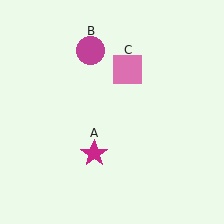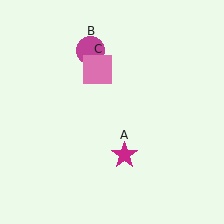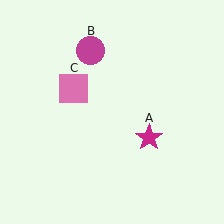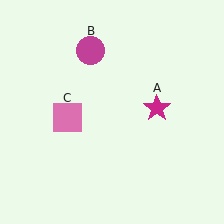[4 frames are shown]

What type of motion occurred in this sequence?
The magenta star (object A), pink square (object C) rotated counterclockwise around the center of the scene.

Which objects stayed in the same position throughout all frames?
Magenta circle (object B) remained stationary.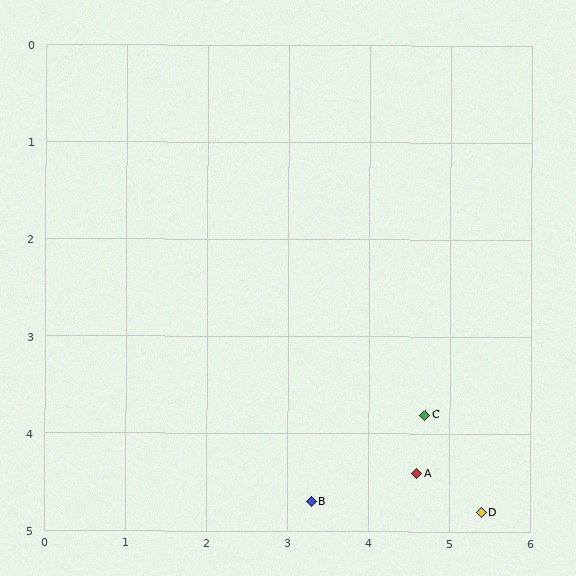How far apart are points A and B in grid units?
Points A and B are about 1.3 grid units apart.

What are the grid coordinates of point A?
Point A is at approximately (4.6, 4.4).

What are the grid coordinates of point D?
Point D is at approximately (5.4, 4.8).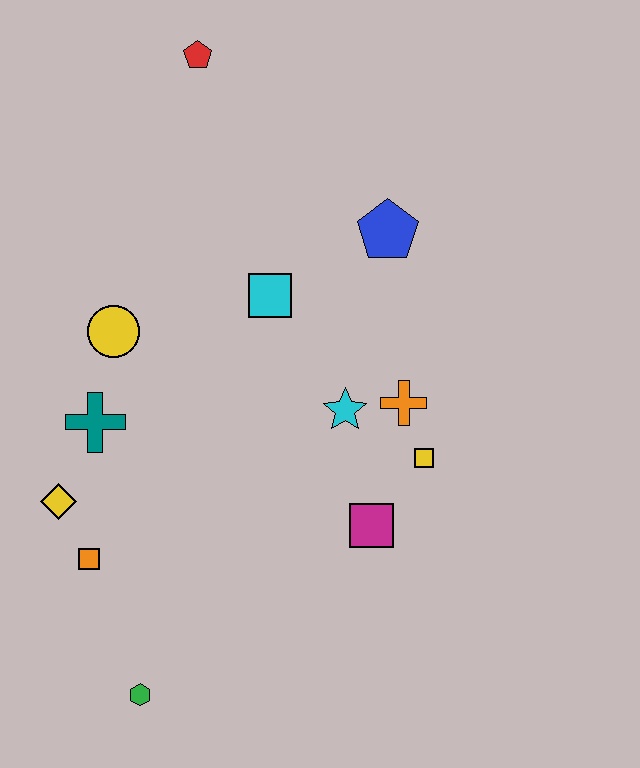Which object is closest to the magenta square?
The yellow square is closest to the magenta square.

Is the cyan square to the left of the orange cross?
Yes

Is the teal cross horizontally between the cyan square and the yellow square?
No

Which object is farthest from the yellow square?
The red pentagon is farthest from the yellow square.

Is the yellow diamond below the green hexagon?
No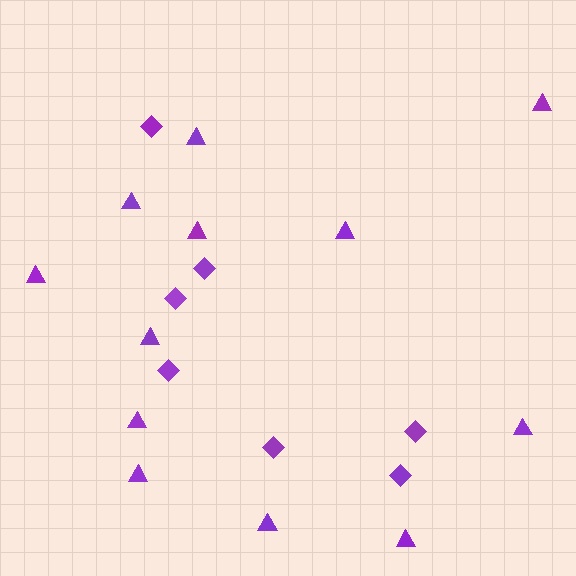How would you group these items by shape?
There are 2 groups: one group of diamonds (7) and one group of triangles (12).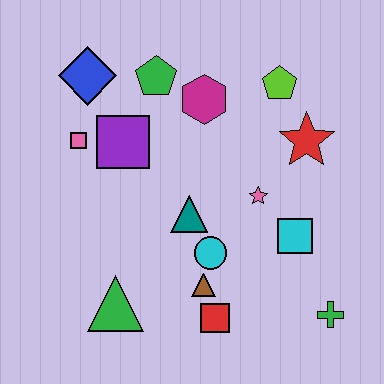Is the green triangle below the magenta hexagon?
Yes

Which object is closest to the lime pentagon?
The red star is closest to the lime pentagon.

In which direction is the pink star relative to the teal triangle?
The pink star is to the right of the teal triangle.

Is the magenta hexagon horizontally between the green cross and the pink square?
Yes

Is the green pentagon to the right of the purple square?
Yes